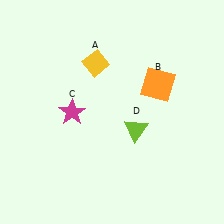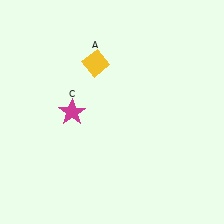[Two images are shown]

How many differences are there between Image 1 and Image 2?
There are 2 differences between the two images.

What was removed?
The lime triangle (D), the orange square (B) were removed in Image 2.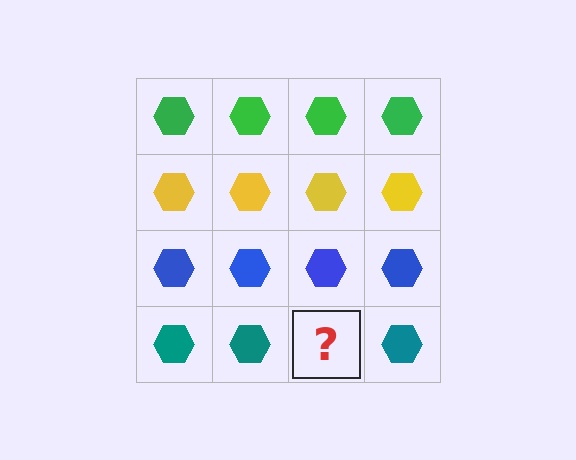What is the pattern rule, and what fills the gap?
The rule is that each row has a consistent color. The gap should be filled with a teal hexagon.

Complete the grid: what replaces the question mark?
The question mark should be replaced with a teal hexagon.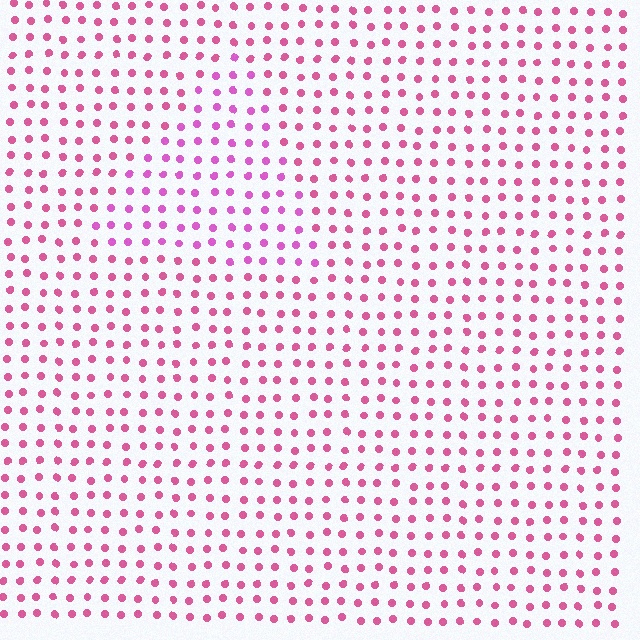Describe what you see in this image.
The image is filled with small pink elements in a uniform arrangement. A triangle-shaped region is visible where the elements are tinted to a slightly different hue, forming a subtle color boundary.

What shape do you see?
I see a triangle.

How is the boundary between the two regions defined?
The boundary is defined purely by a slight shift in hue (about 23 degrees). Spacing, size, and orientation are identical on both sides.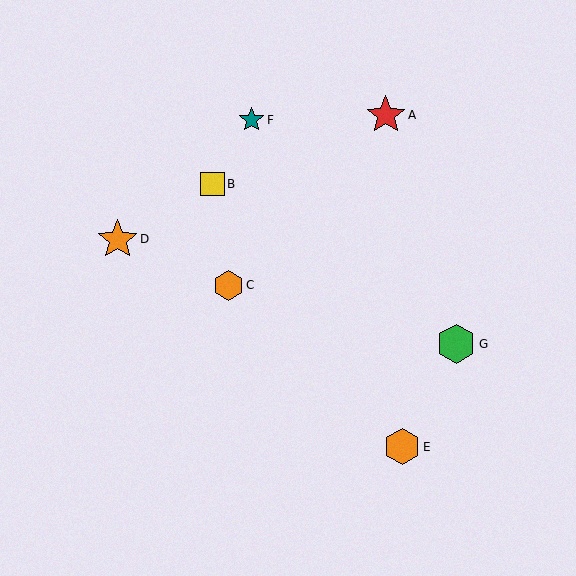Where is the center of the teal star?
The center of the teal star is at (251, 120).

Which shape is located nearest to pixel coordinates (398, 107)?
The red star (labeled A) at (386, 115) is nearest to that location.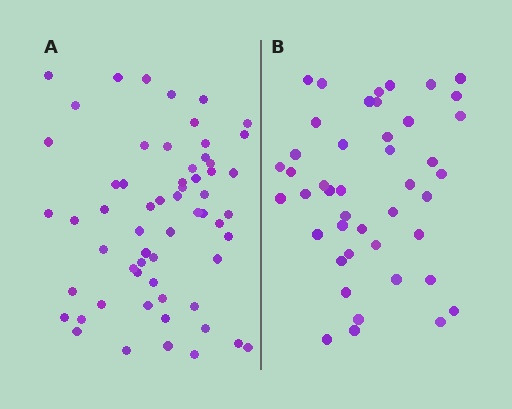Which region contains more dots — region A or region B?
Region A (the left region) has more dots.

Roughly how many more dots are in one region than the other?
Region A has approximately 15 more dots than region B.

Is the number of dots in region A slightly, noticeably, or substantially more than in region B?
Region A has noticeably more, but not dramatically so. The ratio is roughly 1.4 to 1.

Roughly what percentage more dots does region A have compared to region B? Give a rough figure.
About 35% more.